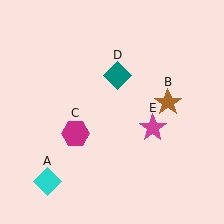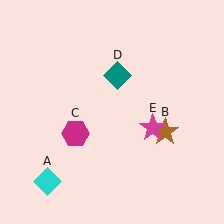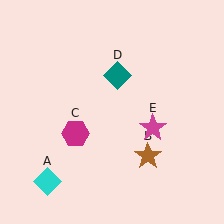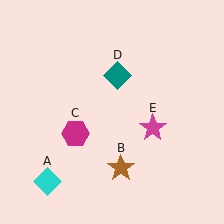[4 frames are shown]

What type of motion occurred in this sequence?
The brown star (object B) rotated clockwise around the center of the scene.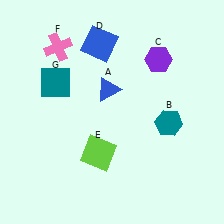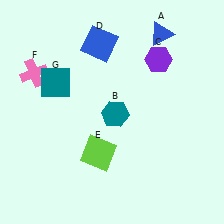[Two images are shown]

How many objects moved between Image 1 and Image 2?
3 objects moved between the two images.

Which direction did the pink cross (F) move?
The pink cross (F) moved down.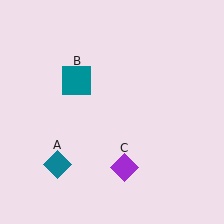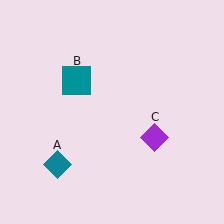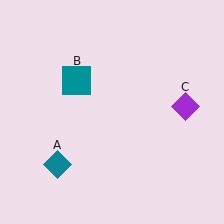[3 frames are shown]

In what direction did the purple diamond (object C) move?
The purple diamond (object C) moved up and to the right.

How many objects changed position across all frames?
1 object changed position: purple diamond (object C).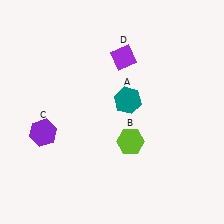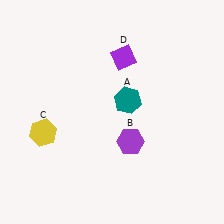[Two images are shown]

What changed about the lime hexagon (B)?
In Image 1, B is lime. In Image 2, it changed to purple.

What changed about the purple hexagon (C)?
In Image 1, C is purple. In Image 2, it changed to yellow.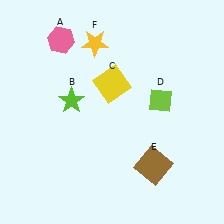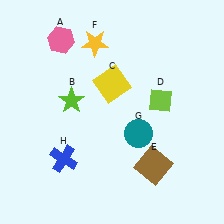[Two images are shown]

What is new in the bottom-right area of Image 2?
A teal circle (G) was added in the bottom-right area of Image 2.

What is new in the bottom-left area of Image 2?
A blue cross (H) was added in the bottom-left area of Image 2.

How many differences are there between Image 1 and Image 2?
There are 2 differences between the two images.